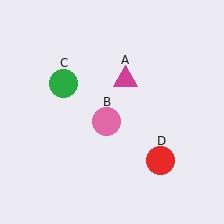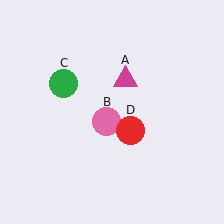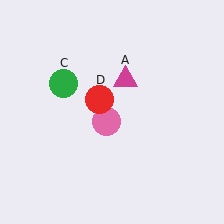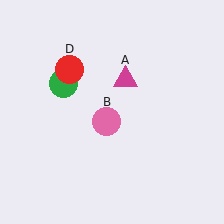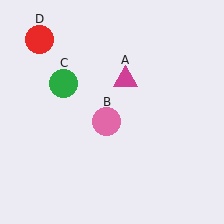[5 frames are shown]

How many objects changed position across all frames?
1 object changed position: red circle (object D).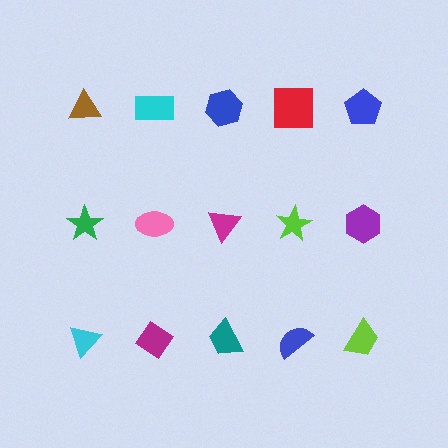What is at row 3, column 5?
A lime trapezoid.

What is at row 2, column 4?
A lime star.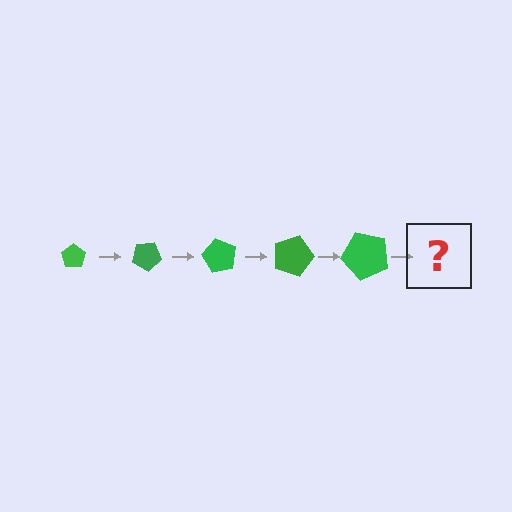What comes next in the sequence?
The next element should be a pentagon, larger than the previous one and rotated 150 degrees from the start.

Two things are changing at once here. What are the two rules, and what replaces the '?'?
The two rules are that the pentagon grows larger each step and it rotates 30 degrees each step. The '?' should be a pentagon, larger than the previous one and rotated 150 degrees from the start.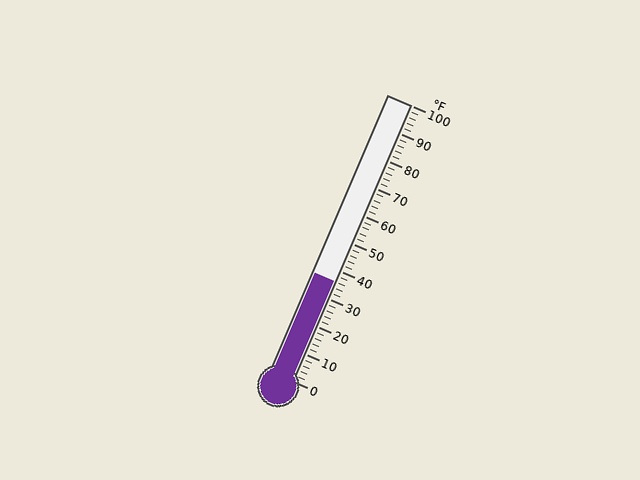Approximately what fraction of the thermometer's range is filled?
The thermometer is filled to approximately 35% of its range.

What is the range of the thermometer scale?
The thermometer scale ranges from 0°F to 100°F.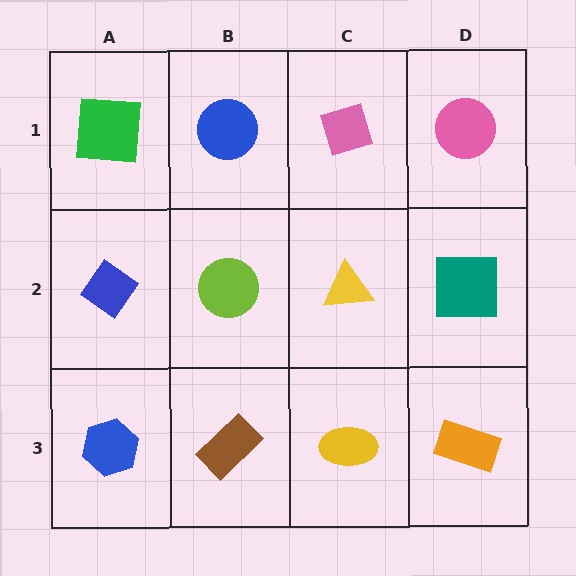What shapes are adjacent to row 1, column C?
A yellow triangle (row 2, column C), a blue circle (row 1, column B), a pink circle (row 1, column D).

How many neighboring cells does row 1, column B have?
3.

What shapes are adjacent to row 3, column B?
A lime circle (row 2, column B), a blue hexagon (row 3, column A), a yellow ellipse (row 3, column C).